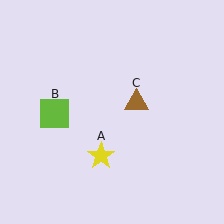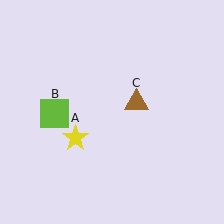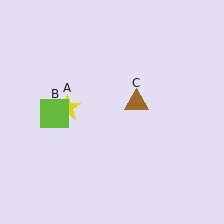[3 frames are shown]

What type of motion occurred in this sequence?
The yellow star (object A) rotated clockwise around the center of the scene.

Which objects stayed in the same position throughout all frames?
Lime square (object B) and brown triangle (object C) remained stationary.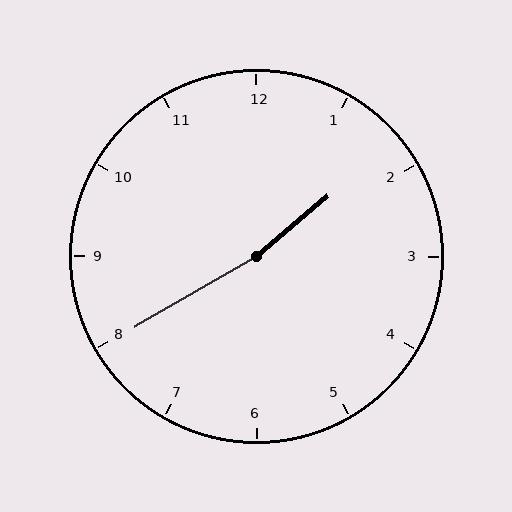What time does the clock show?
1:40.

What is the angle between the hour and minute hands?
Approximately 170 degrees.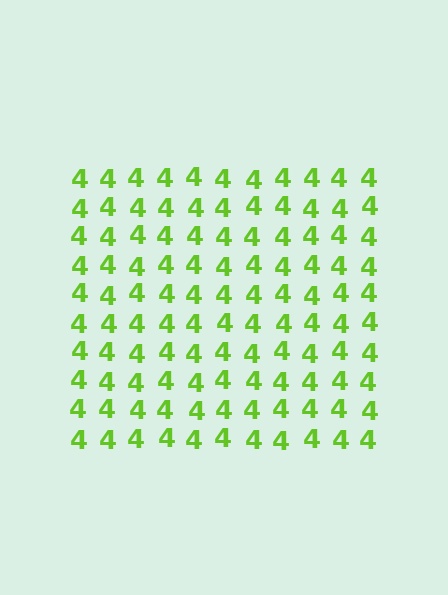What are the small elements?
The small elements are digit 4's.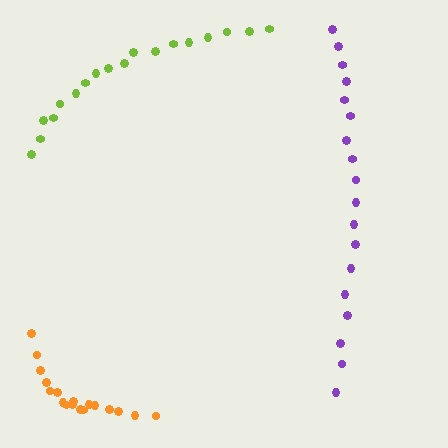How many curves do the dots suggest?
There are 3 distinct paths.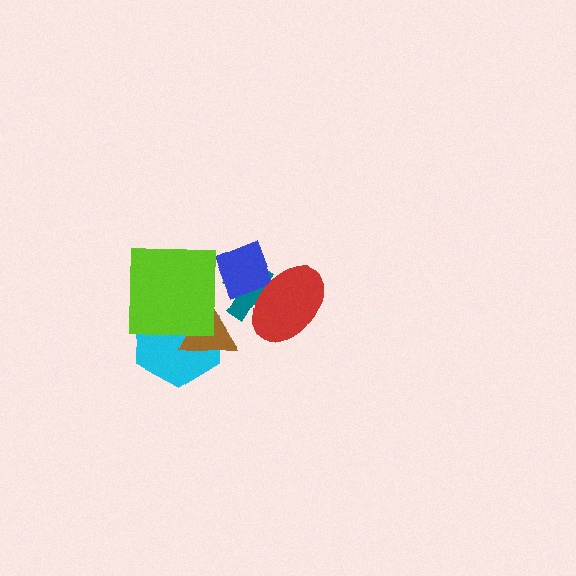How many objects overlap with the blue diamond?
2 objects overlap with the blue diamond.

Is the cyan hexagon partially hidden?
Yes, it is partially covered by another shape.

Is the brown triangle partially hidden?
Yes, it is partially covered by another shape.